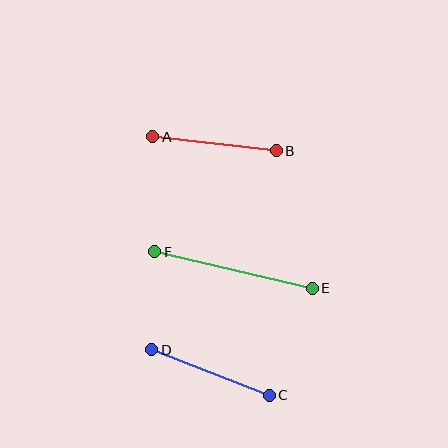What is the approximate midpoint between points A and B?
The midpoint is at approximately (215, 144) pixels.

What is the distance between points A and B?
The distance is approximately 124 pixels.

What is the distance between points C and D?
The distance is approximately 126 pixels.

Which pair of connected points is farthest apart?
Points E and F are farthest apart.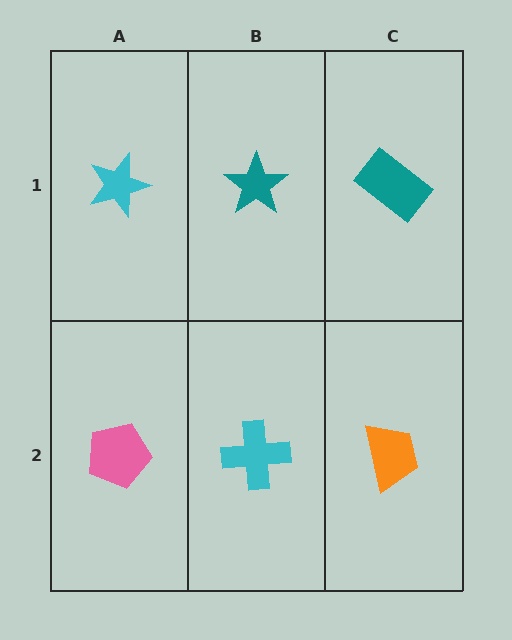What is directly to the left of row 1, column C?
A teal star.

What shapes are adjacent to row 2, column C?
A teal rectangle (row 1, column C), a cyan cross (row 2, column B).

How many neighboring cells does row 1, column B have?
3.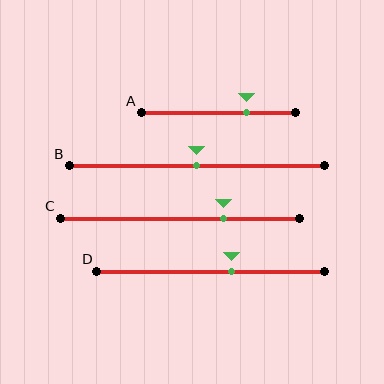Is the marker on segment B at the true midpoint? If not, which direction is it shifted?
Yes, the marker on segment B is at the true midpoint.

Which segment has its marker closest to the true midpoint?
Segment B has its marker closest to the true midpoint.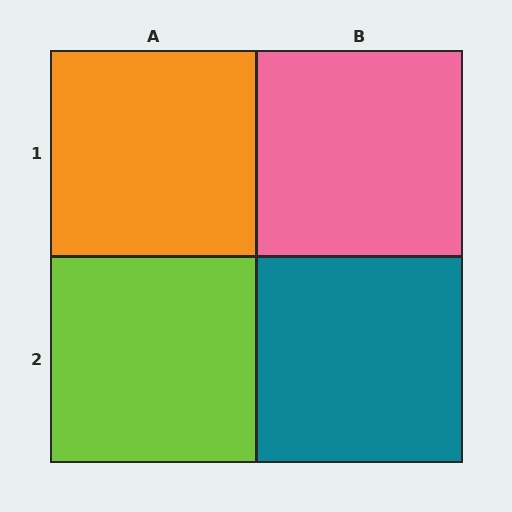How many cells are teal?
1 cell is teal.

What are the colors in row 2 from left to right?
Lime, teal.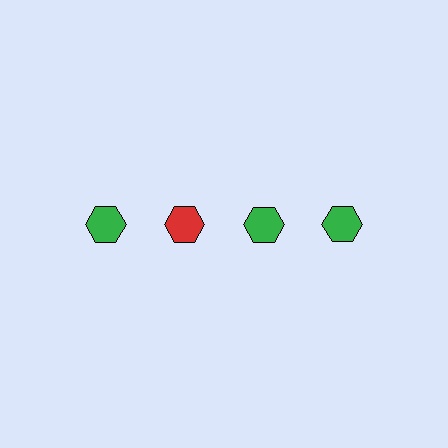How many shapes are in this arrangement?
There are 4 shapes arranged in a grid pattern.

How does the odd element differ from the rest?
It has a different color: red instead of green.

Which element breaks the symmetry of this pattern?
The red hexagon in the top row, second from left column breaks the symmetry. All other shapes are green hexagons.